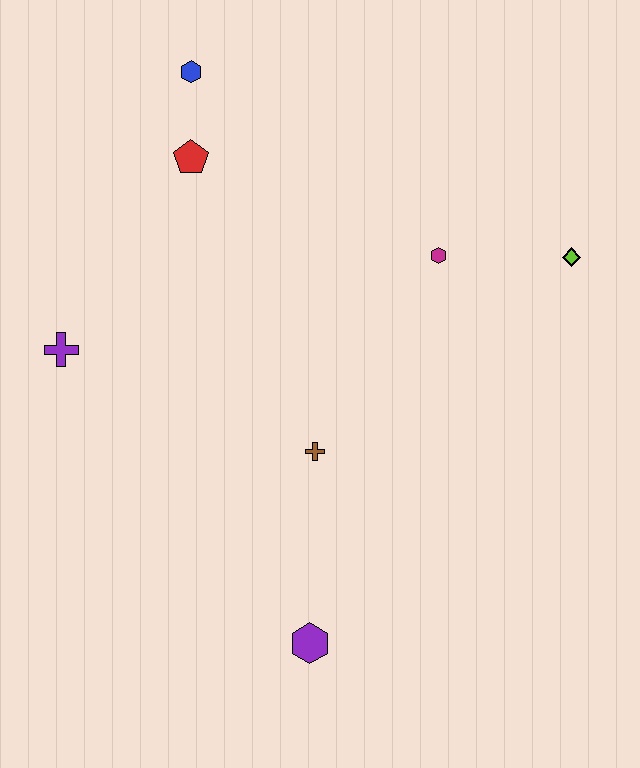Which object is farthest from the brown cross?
The blue hexagon is farthest from the brown cross.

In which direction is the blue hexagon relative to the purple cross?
The blue hexagon is above the purple cross.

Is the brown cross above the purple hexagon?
Yes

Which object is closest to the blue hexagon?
The red pentagon is closest to the blue hexagon.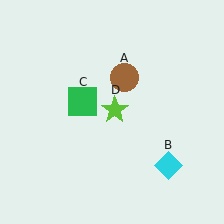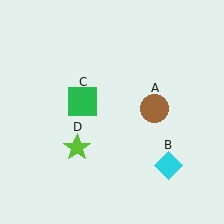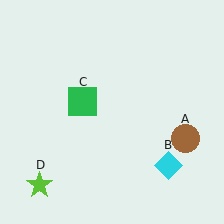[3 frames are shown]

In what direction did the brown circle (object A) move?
The brown circle (object A) moved down and to the right.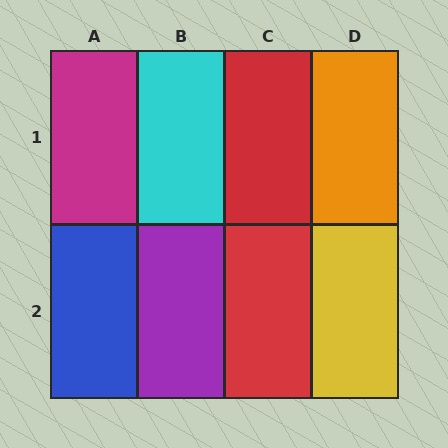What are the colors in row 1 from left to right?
Magenta, cyan, red, orange.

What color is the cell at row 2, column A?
Blue.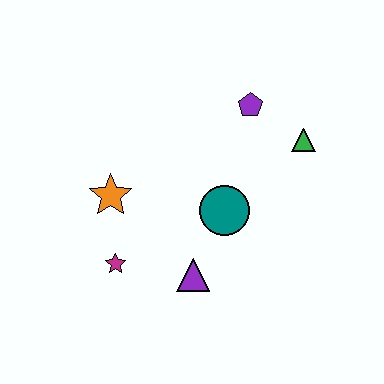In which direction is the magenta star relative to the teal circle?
The magenta star is to the left of the teal circle.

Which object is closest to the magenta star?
The orange star is closest to the magenta star.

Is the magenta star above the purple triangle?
Yes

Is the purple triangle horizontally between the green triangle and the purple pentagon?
No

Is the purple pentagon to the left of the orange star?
No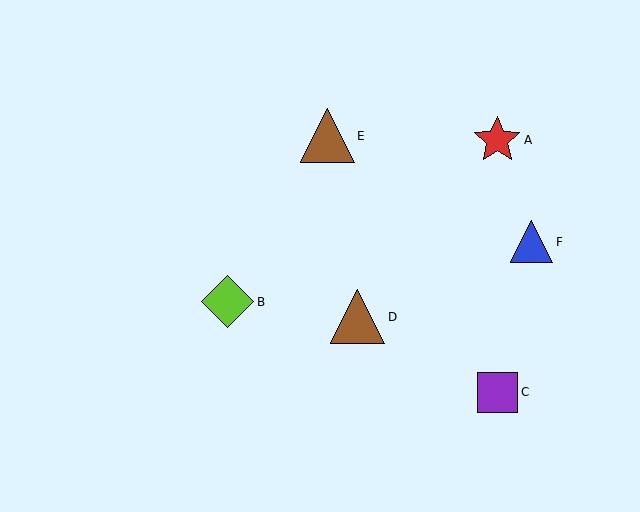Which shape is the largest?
The brown triangle (labeled D) is the largest.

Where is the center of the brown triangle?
The center of the brown triangle is at (327, 136).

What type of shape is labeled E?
Shape E is a brown triangle.